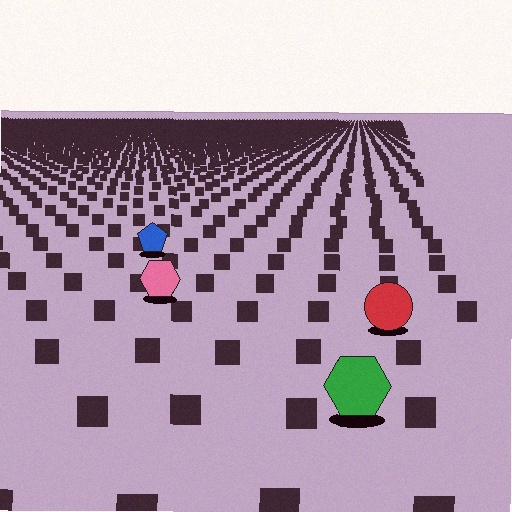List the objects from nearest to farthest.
From nearest to farthest: the green hexagon, the red circle, the pink hexagon, the blue pentagon.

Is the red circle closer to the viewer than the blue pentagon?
Yes. The red circle is closer — you can tell from the texture gradient: the ground texture is coarser near it.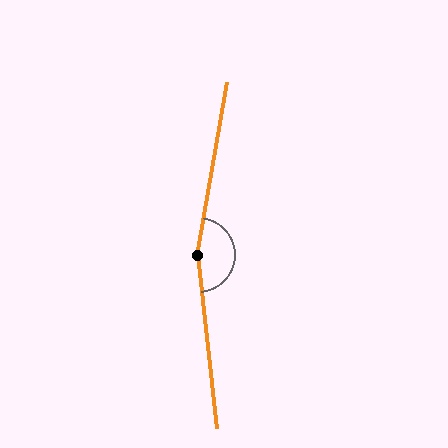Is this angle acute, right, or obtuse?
It is obtuse.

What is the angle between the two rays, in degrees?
Approximately 164 degrees.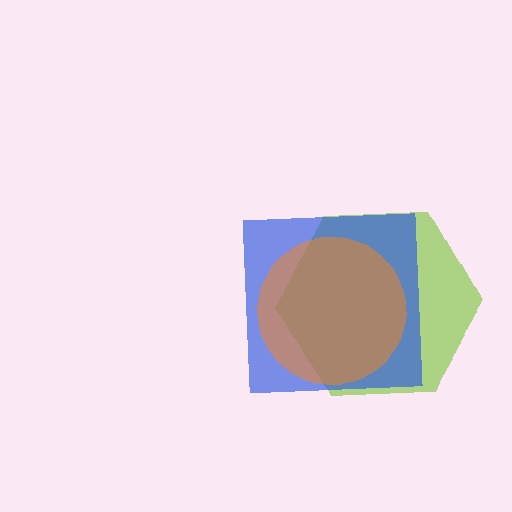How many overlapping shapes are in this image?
There are 3 overlapping shapes in the image.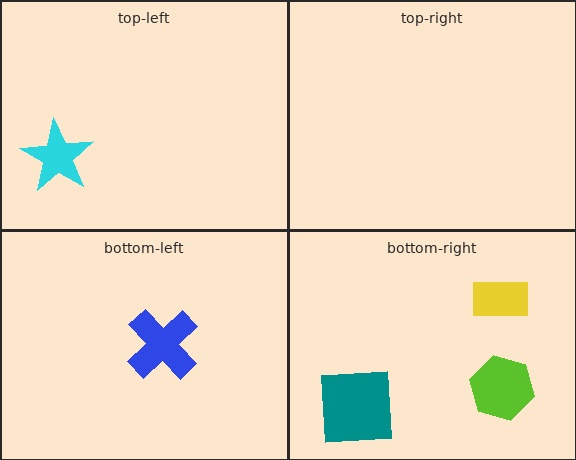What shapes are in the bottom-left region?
The blue cross.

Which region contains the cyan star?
The top-left region.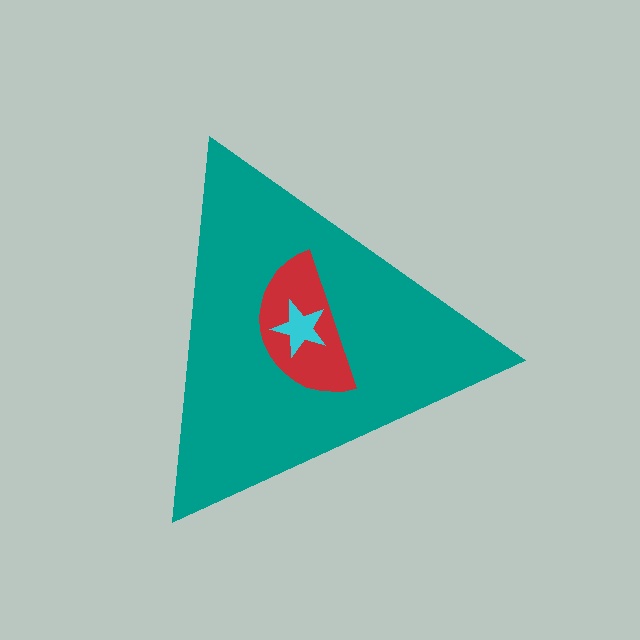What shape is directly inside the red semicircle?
The cyan star.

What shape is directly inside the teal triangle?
The red semicircle.